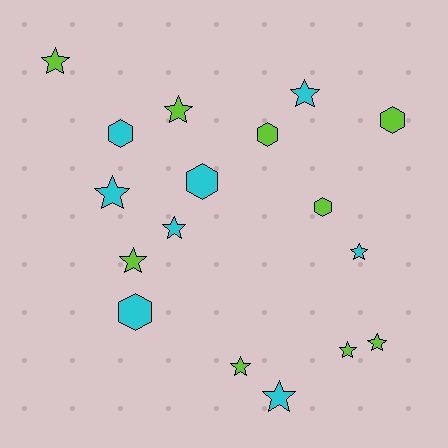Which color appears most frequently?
Lime, with 9 objects.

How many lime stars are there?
There are 6 lime stars.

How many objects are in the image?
There are 17 objects.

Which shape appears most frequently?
Star, with 11 objects.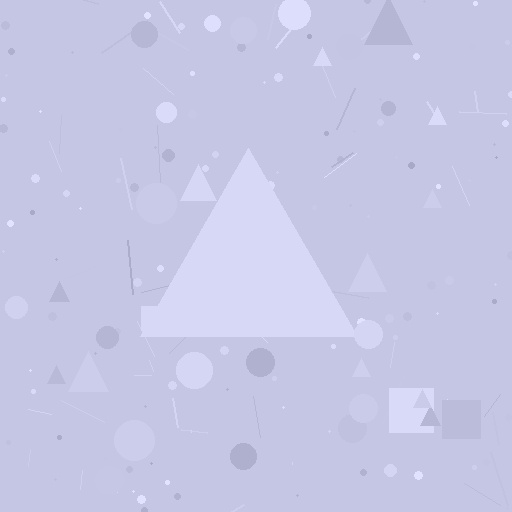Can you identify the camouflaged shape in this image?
The camouflaged shape is a triangle.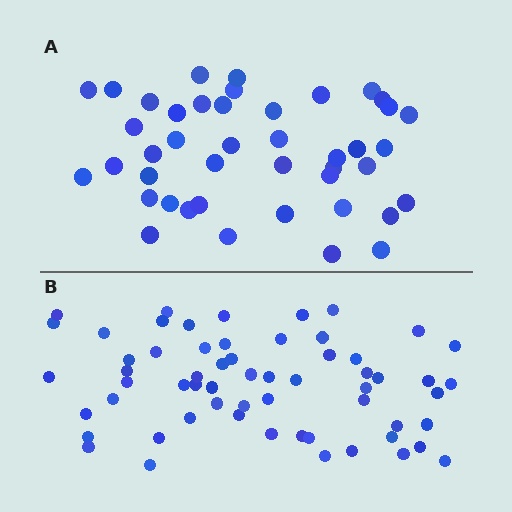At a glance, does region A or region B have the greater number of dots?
Region B (the bottom region) has more dots.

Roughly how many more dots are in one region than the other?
Region B has approximately 15 more dots than region A.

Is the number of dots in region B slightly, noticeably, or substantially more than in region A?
Region B has noticeably more, but not dramatically so. The ratio is roughly 1.4 to 1.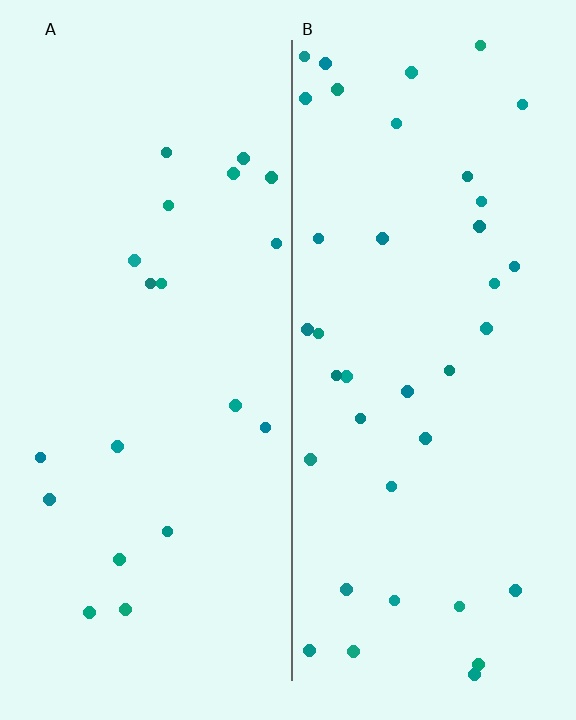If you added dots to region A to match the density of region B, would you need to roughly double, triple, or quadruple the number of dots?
Approximately double.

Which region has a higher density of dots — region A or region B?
B (the right).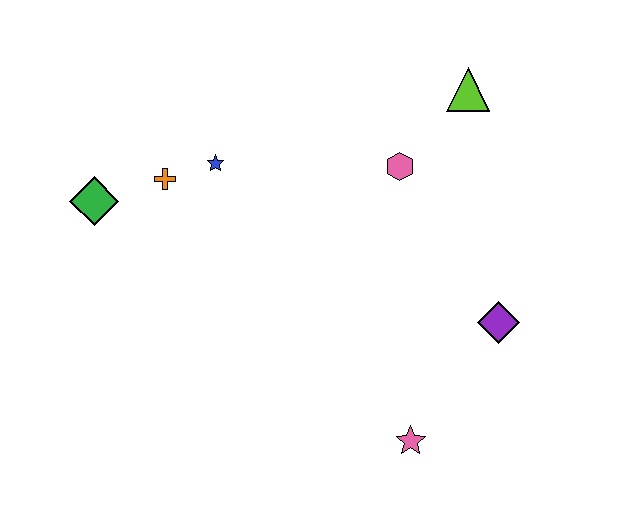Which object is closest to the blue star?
The orange cross is closest to the blue star.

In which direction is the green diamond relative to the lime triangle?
The green diamond is to the left of the lime triangle.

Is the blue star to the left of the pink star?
Yes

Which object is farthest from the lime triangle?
The green diamond is farthest from the lime triangle.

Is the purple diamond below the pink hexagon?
Yes